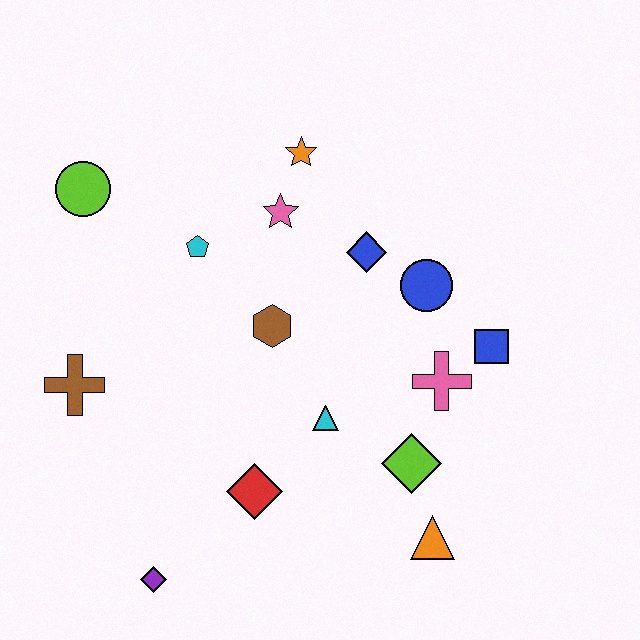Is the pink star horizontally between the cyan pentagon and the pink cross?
Yes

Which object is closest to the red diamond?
The cyan triangle is closest to the red diamond.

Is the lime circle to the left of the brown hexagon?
Yes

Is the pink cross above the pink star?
No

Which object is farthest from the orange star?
The purple diamond is farthest from the orange star.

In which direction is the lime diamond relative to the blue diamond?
The lime diamond is below the blue diamond.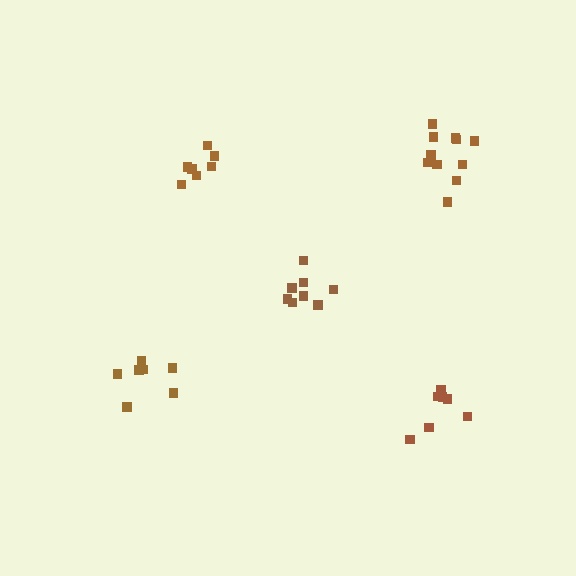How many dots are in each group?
Group 1: 8 dots, Group 2: 7 dots, Group 3: 7 dots, Group 4: 11 dots, Group 5: 7 dots (40 total).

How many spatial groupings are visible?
There are 5 spatial groupings.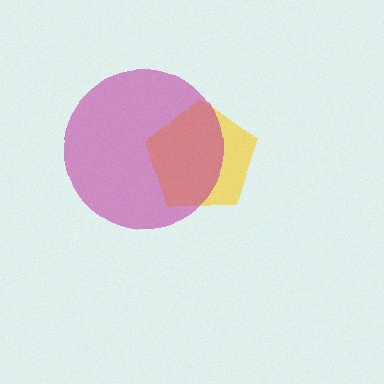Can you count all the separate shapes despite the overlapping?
Yes, there are 2 separate shapes.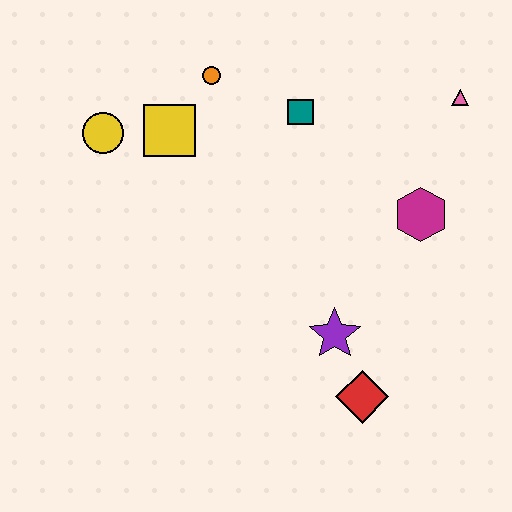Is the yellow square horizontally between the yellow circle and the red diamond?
Yes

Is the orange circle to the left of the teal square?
Yes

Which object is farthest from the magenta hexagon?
The yellow circle is farthest from the magenta hexagon.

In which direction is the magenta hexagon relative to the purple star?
The magenta hexagon is above the purple star.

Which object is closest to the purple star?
The red diamond is closest to the purple star.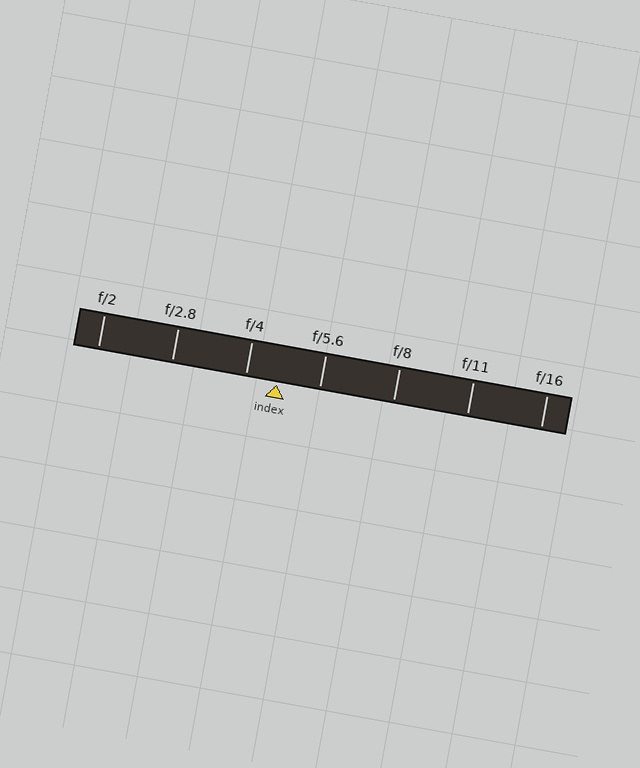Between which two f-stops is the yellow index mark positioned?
The index mark is between f/4 and f/5.6.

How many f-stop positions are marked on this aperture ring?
There are 7 f-stop positions marked.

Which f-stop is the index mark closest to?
The index mark is closest to f/4.